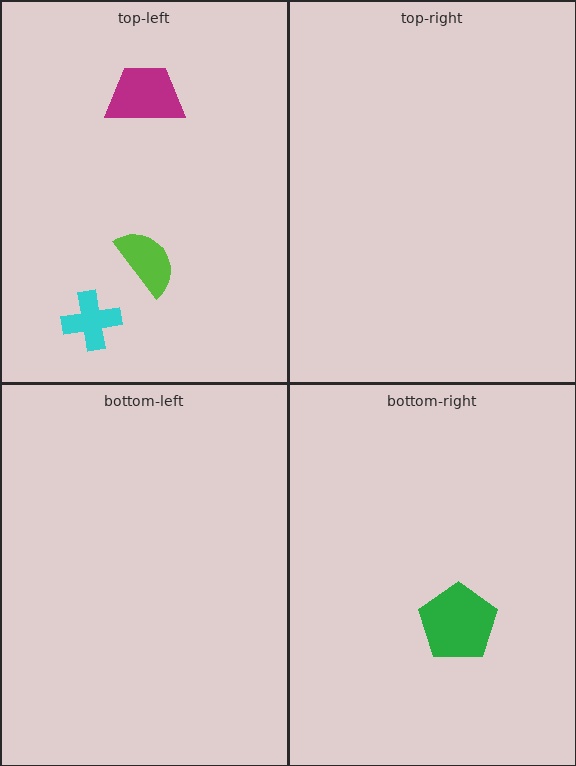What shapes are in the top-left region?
The cyan cross, the magenta trapezoid, the lime semicircle.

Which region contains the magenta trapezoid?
The top-left region.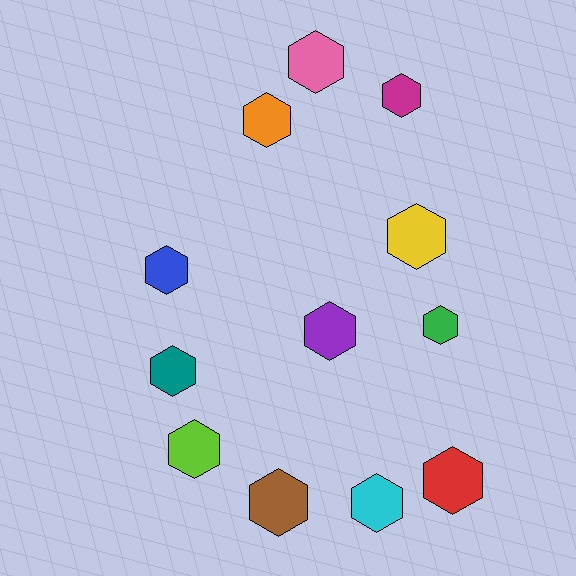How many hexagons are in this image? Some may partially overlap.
There are 12 hexagons.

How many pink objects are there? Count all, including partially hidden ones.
There is 1 pink object.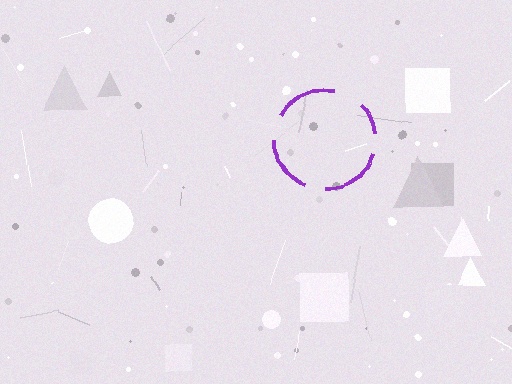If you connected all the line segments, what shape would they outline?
They would outline a circle.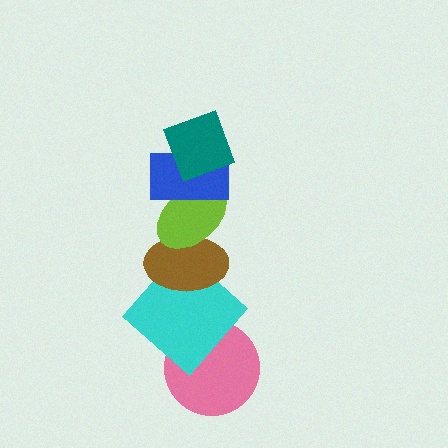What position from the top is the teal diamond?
The teal diamond is 1st from the top.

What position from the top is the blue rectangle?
The blue rectangle is 2nd from the top.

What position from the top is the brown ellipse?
The brown ellipse is 4th from the top.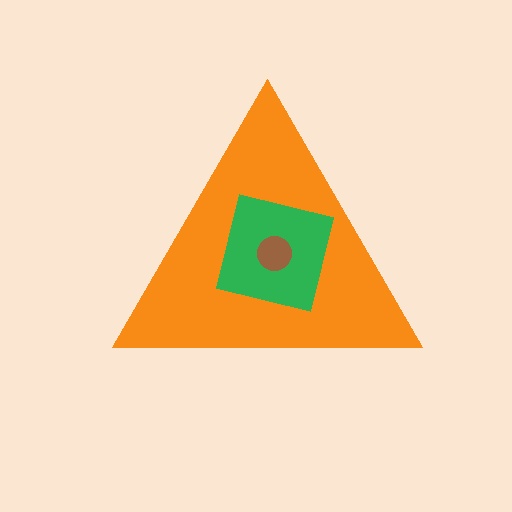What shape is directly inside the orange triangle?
The green square.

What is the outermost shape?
The orange triangle.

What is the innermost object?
The brown circle.